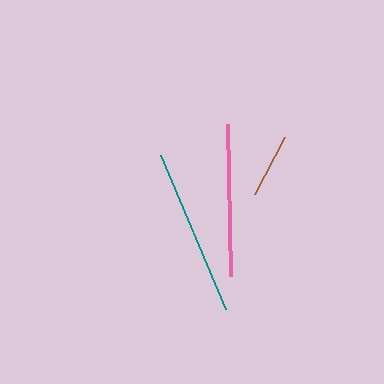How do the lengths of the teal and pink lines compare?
The teal and pink lines are approximately the same length.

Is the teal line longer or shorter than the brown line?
The teal line is longer than the brown line.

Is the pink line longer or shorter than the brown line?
The pink line is longer than the brown line.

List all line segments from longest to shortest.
From longest to shortest: teal, pink, brown.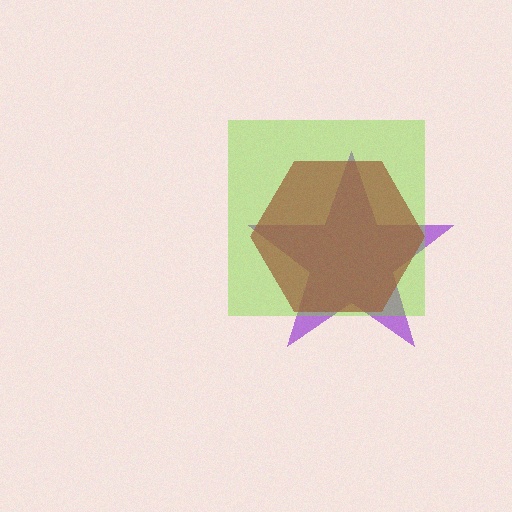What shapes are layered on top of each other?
The layered shapes are: a purple star, a lime square, a brown hexagon.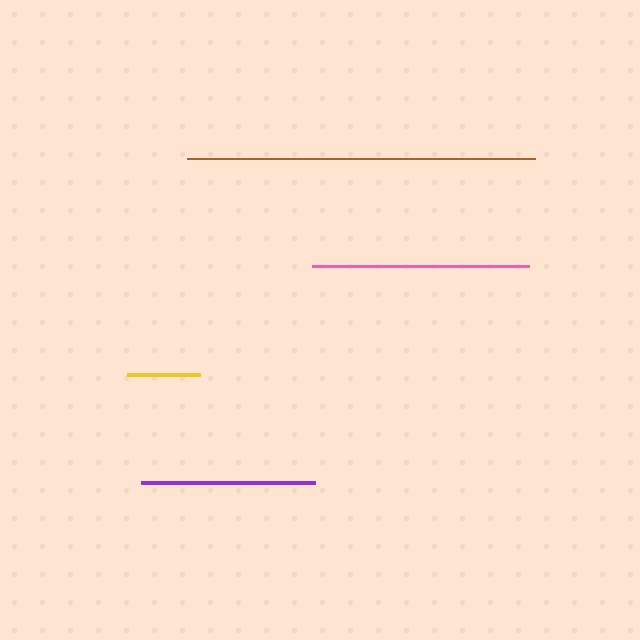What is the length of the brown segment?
The brown segment is approximately 348 pixels long.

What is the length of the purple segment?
The purple segment is approximately 174 pixels long.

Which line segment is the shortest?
The yellow line is the shortest at approximately 73 pixels.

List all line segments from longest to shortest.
From longest to shortest: brown, pink, purple, yellow.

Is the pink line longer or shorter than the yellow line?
The pink line is longer than the yellow line.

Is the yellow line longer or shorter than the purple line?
The purple line is longer than the yellow line.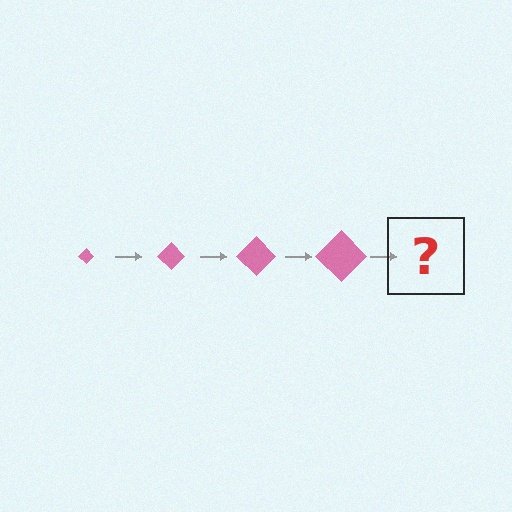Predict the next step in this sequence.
The next step is a pink diamond, larger than the previous one.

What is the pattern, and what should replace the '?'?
The pattern is that the diamond gets progressively larger each step. The '?' should be a pink diamond, larger than the previous one.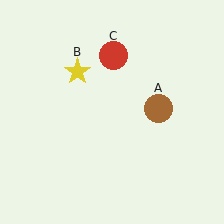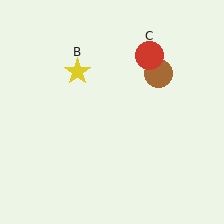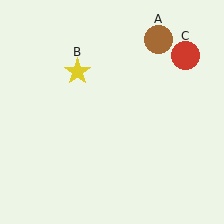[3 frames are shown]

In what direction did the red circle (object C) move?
The red circle (object C) moved right.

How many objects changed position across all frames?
2 objects changed position: brown circle (object A), red circle (object C).